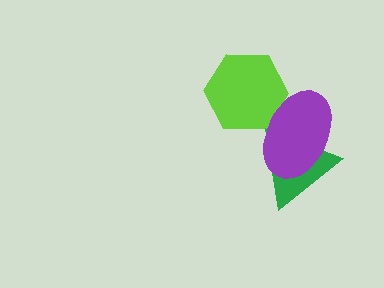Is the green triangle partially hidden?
Yes, it is partially covered by another shape.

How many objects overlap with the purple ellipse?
2 objects overlap with the purple ellipse.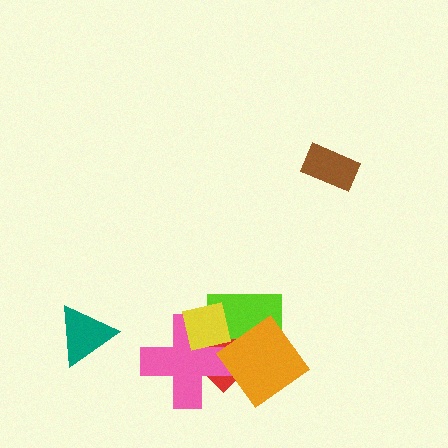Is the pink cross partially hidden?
Yes, it is partially covered by another shape.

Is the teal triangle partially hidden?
No, no other shape covers it.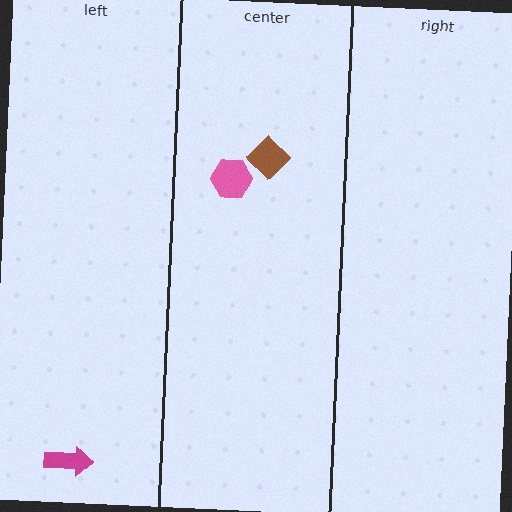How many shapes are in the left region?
1.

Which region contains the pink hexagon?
The center region.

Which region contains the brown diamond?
The center region.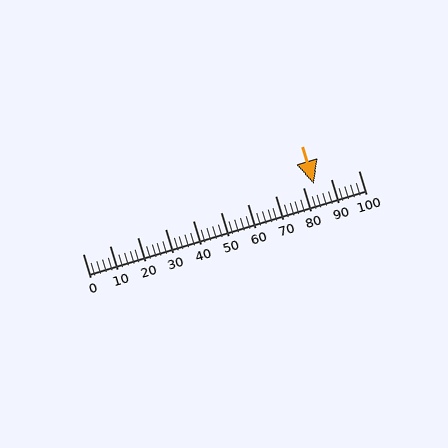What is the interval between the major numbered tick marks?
The major tick marks are spaced 10 units apart.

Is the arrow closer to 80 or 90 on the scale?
The arrow is closer to 80.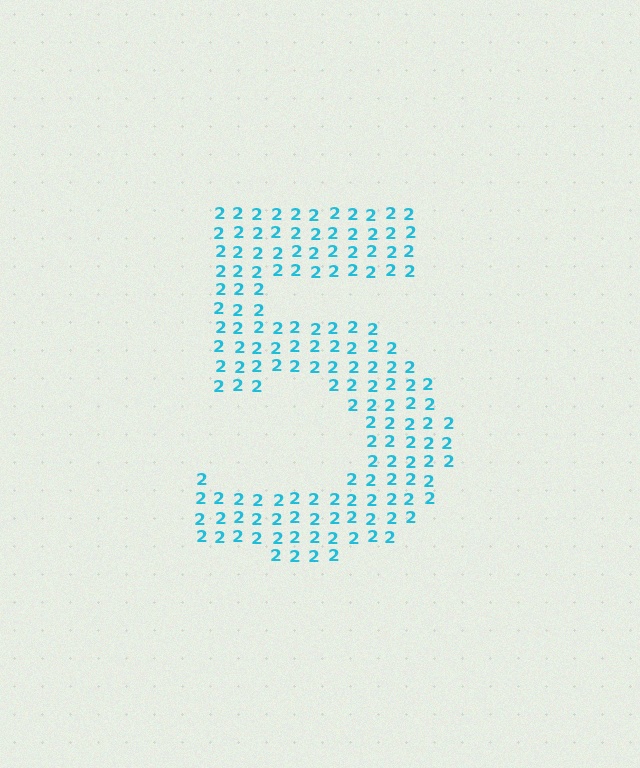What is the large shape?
The large shape is the digit 5.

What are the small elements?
The small elements are digit 2's.